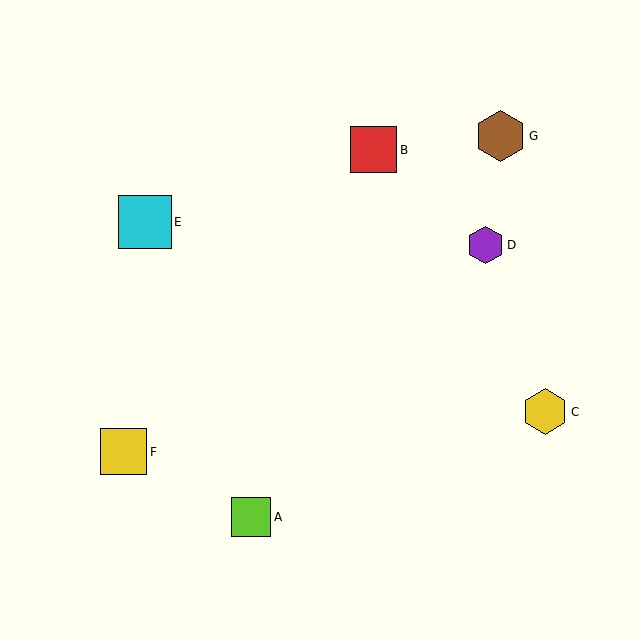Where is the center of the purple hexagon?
The center of the purple hexagon is at (486, 245).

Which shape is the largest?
The cyan square (labeled E) is the largest.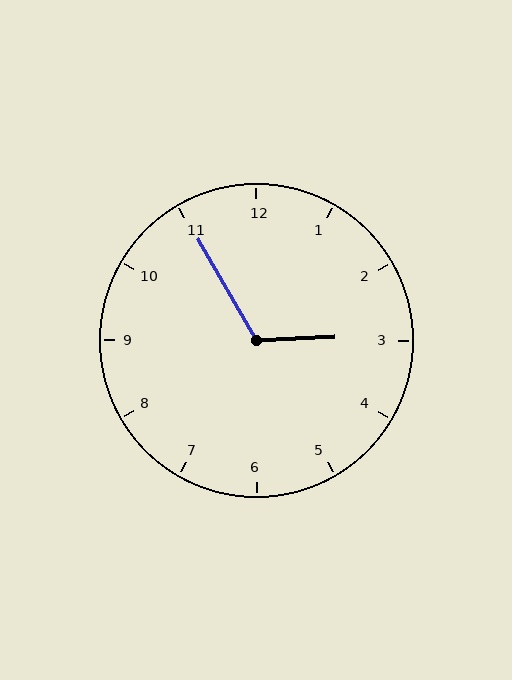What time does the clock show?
2:55.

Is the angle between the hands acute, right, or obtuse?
It is obtuse.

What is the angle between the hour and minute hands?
Approximately 118 degrees.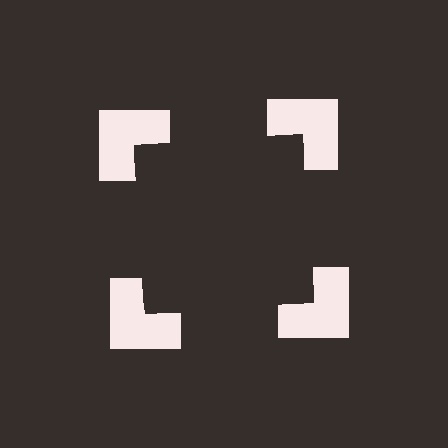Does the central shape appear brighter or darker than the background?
It typically appears slightly darker than the background, even though no actual brightness change is drawn.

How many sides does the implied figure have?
4 sides.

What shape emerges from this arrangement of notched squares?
An illusory square — its edges are inferred from the aligned wedge cuts in the notched squares, not physically drawn.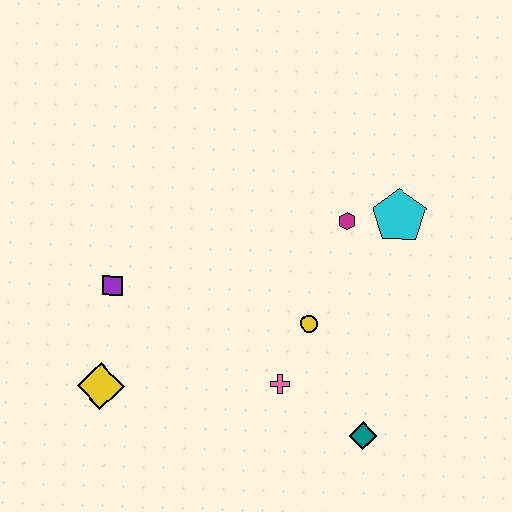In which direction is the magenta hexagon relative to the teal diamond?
The magenta hexagon is above the teal diamond.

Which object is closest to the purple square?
The yellow diamond is closest to the purple square.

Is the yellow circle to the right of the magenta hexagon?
No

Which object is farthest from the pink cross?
The cyan pentagon is farthest from the pink cross.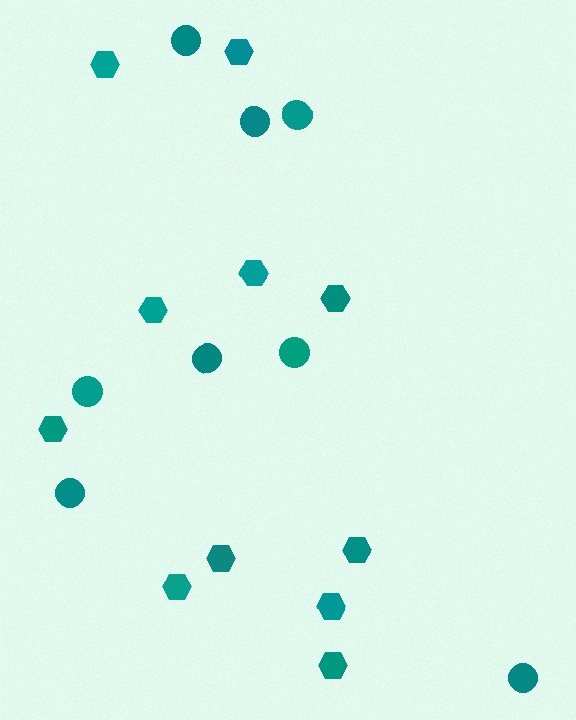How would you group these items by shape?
There are 2 groups: one group of circles (8) and one group of hexagons (11).